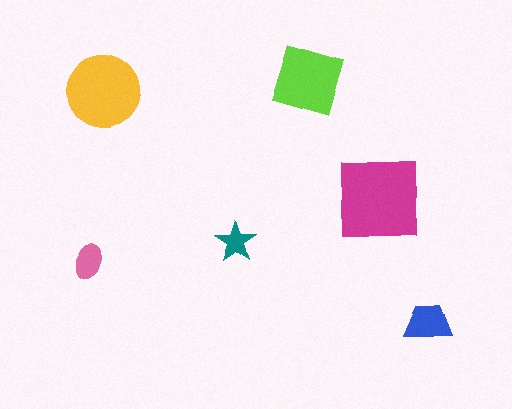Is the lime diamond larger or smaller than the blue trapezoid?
Larger.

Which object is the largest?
The magenta square.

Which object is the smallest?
The teal star.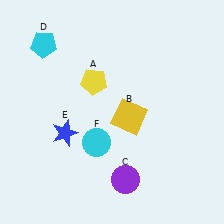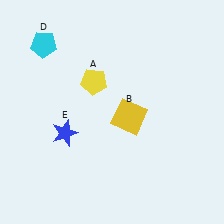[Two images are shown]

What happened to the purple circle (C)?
The purple circle (C) was removed in Image 2. It was in the bottom-right area of Image 1.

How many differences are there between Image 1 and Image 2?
There are 2 differences between the two images.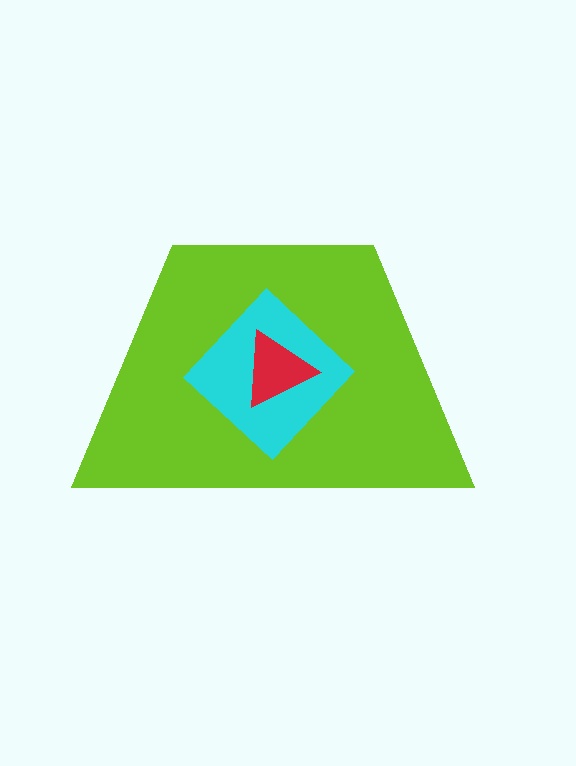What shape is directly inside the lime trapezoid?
The cyan diamond.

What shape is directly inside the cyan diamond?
The red triangle.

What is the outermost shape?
The lime trapezoid.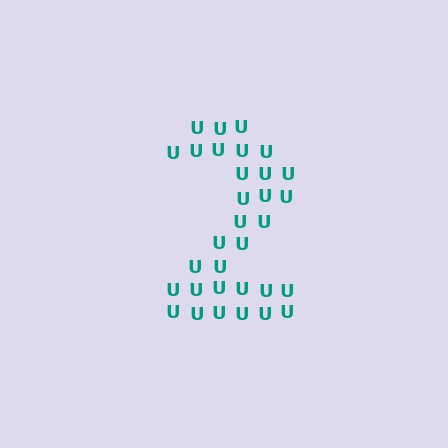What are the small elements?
The small elements are letter U's.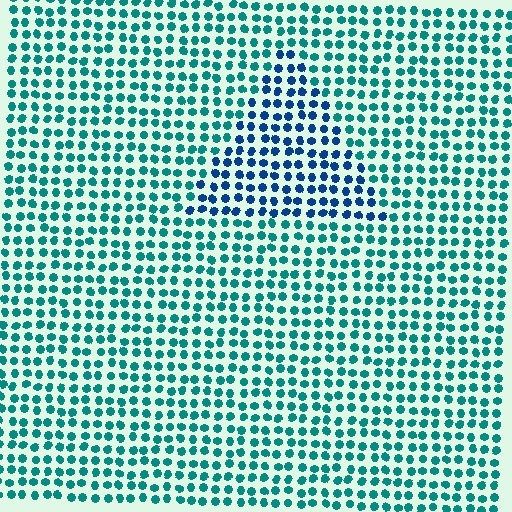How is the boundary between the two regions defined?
The boundary is defined purely by a slight shift in hue (about 40 degrees). Spacing, size, and orientation are identical on both sides.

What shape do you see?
I see a triangle.